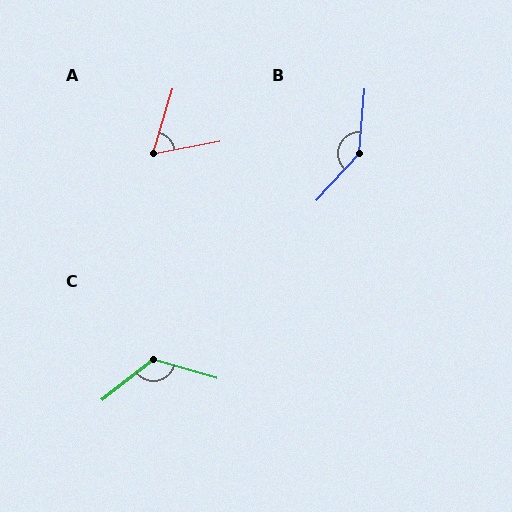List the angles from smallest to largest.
A (62°), C (125°), B (142°).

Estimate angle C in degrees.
Approximately 125 degrees.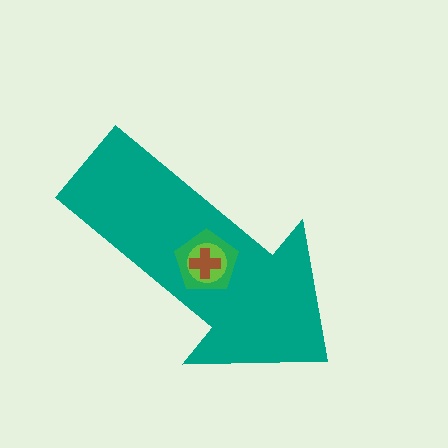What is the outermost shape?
The teal arrow.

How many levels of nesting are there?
4.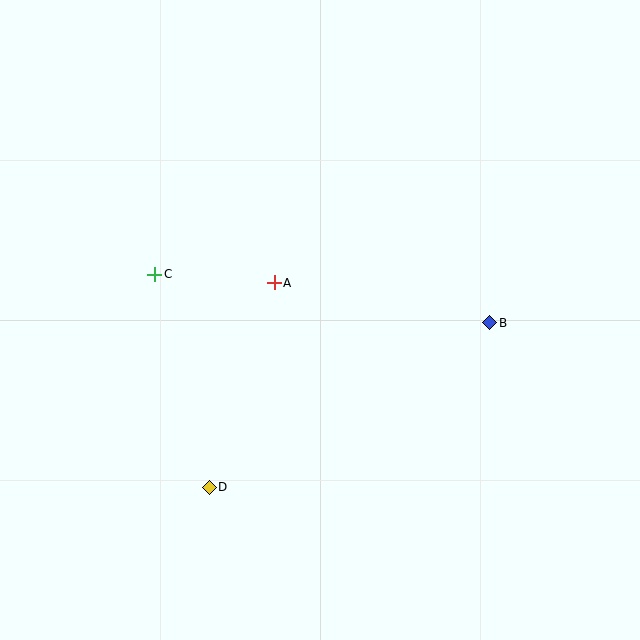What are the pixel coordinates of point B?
Point B is at (490, 323).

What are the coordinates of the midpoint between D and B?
The midpoint between D and B is at (350, 405).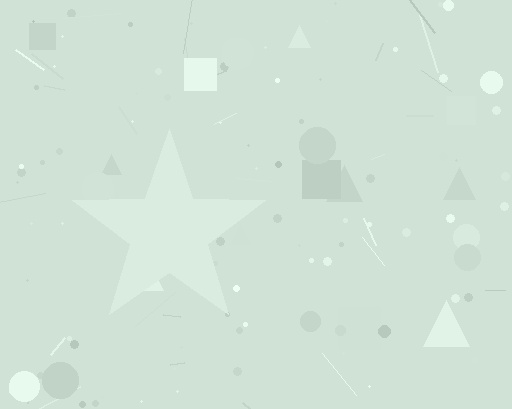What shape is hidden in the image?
A star is hidden in the image.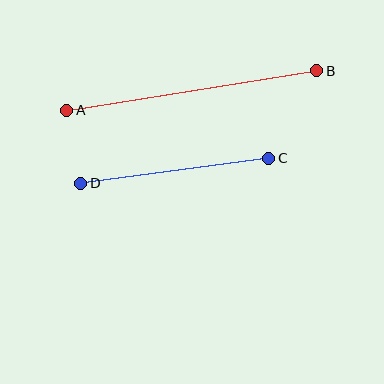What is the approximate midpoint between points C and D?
The midpoint is at approximately (175, 171) pixels.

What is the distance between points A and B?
The distance is approximately 253 pixels.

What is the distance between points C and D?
The distance is approximately 190 pixels.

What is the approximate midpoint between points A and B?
The midpoint is at approximately (192, 91) pixels.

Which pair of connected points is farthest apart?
Points A and B are farthest apart.